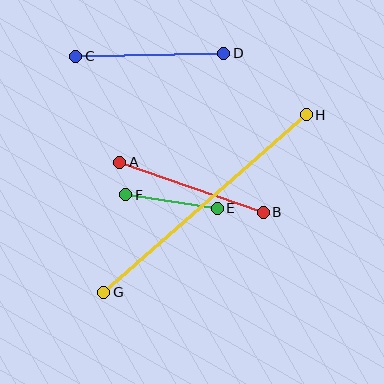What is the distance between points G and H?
The distance is approximately 270 pixels.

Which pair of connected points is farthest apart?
Points G and H are farthest apart.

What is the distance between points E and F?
The distance is approximately 93 pixels.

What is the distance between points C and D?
The distance is approximately 148 pixels.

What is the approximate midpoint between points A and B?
The midpoint is at approximately (191, 187) pixels.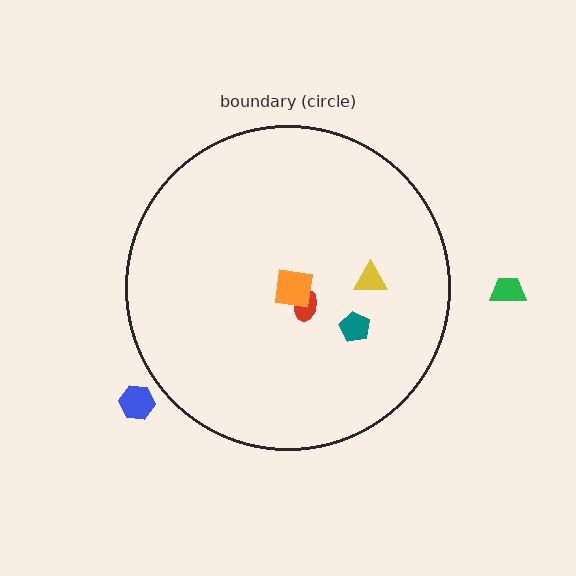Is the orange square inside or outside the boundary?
Inside.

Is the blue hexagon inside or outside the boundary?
Outside.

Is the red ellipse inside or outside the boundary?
Inside.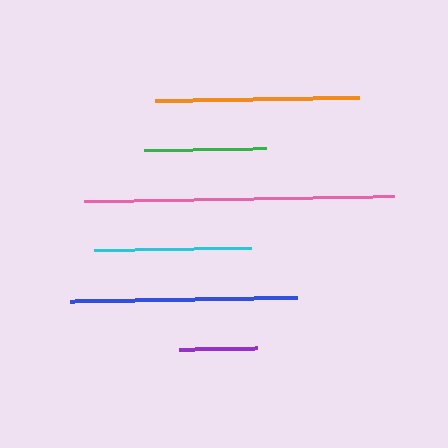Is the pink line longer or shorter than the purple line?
The pink line is longer than the purple line.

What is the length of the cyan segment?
The cyan segment is approximately 157 pixels long.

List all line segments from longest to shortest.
From longest to shortest: pink, blue, orange, cyan, green, purple.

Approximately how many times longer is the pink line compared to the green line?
The pink line is approximately 2.5 times the length of the green line.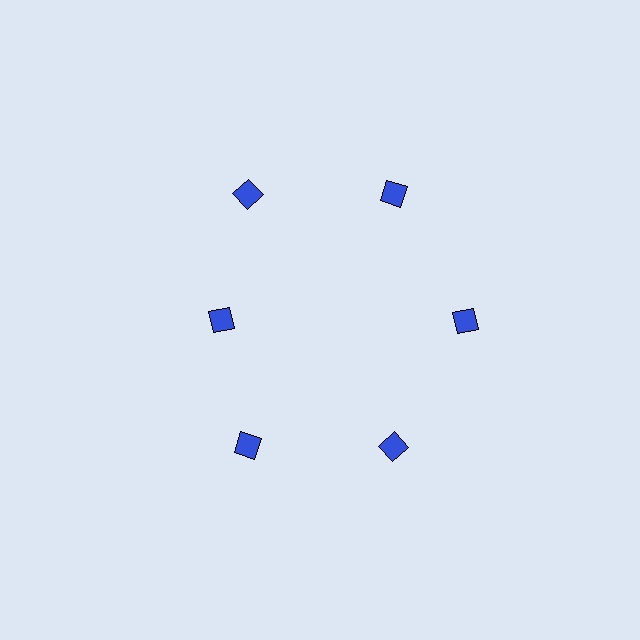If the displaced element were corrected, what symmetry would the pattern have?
It would have 6-fold rotational symmetry — the pattern would map onto itself every 60 degrees.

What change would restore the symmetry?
The symmetry would be restored by moving it outward, back onto the ring so that all 6 diamonds sit at equal angles and equal distance from the center.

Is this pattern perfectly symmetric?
No. The 6 blue diamonds are arranged in a ring, but one element near the 9 o'clock position is pulled inward toward the center, breaking the 6-fold rotational symmetry.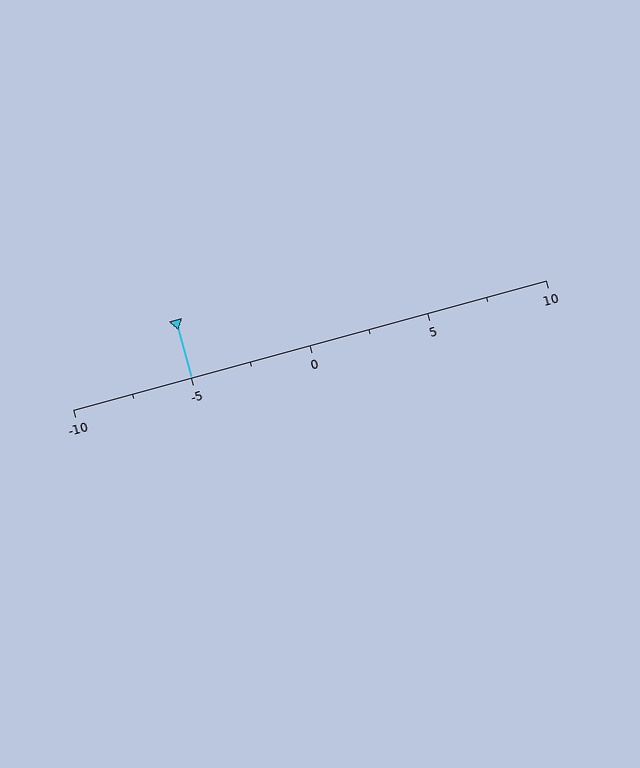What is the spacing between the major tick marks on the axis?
The major ticks are spaced 5 apart.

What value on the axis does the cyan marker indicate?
The marker indicates approximately -5.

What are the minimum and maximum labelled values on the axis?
The axis runs from -10 to 10.